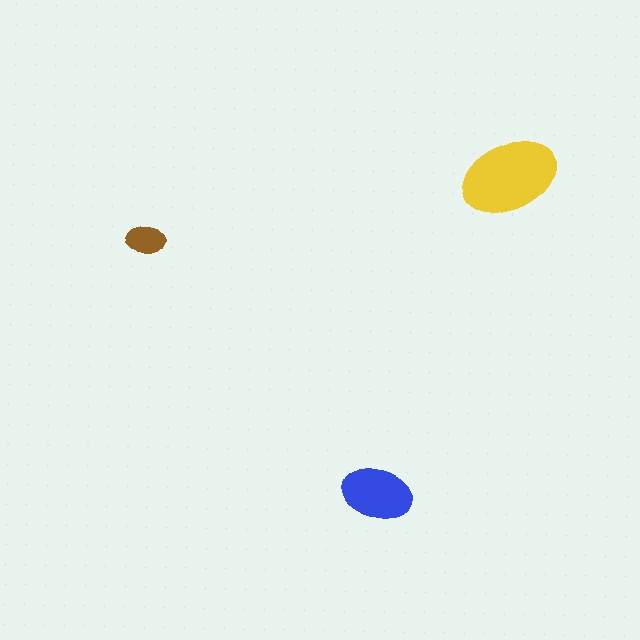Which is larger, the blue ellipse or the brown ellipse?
The blue one.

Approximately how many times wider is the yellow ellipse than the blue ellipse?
About 1.5 times wider.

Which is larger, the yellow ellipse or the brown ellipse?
The yellow one.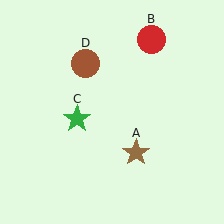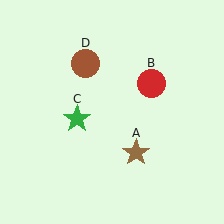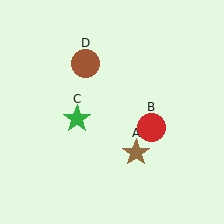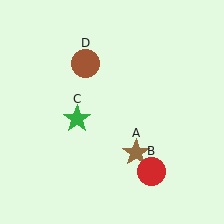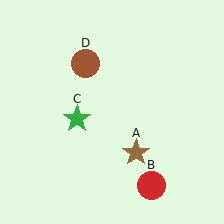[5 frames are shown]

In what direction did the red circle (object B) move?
The red circle (object B) moved down.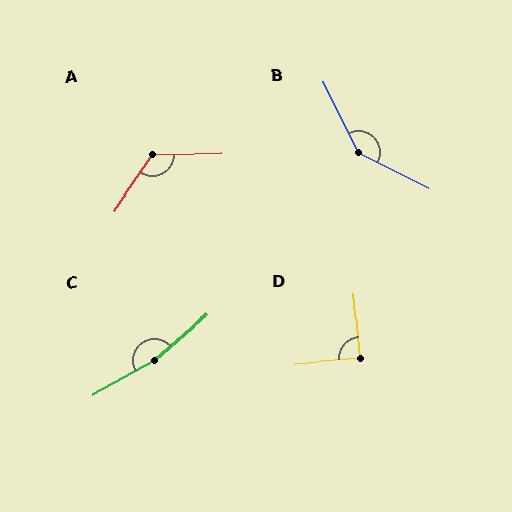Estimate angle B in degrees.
Approximately 143 degrees.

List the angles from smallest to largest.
D (90°), A (125°), B (143°), C (169°).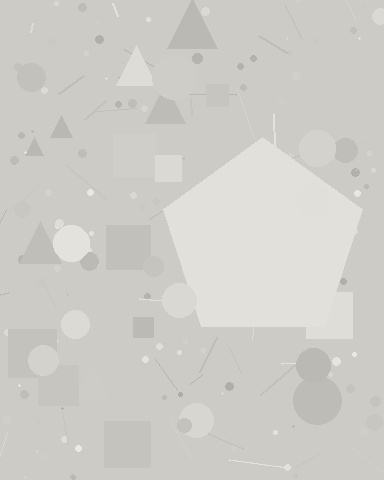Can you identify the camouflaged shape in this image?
The camouflaged shape is a pentagon.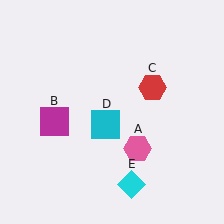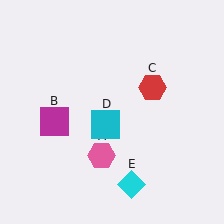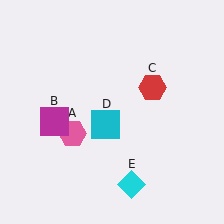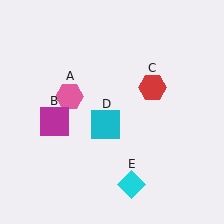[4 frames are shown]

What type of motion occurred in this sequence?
The pink hexagon (object A) rotated clockwise around the center of the scene.